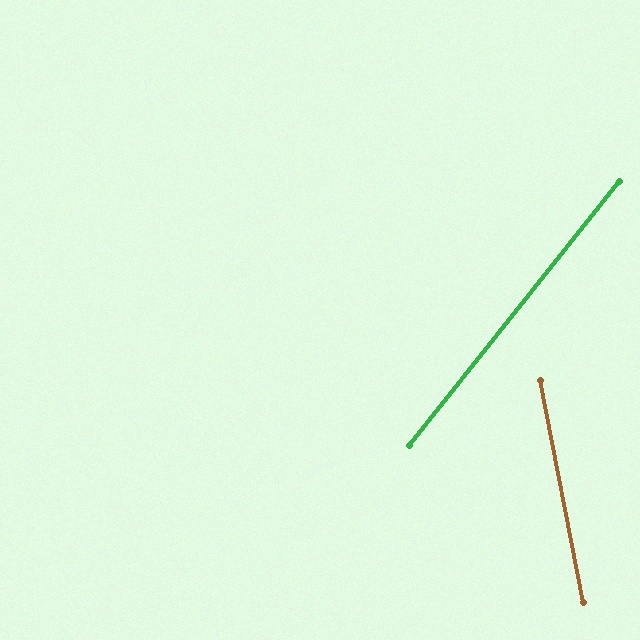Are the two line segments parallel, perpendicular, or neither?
Neither parallel nor perpendicular — they differ by about 49°.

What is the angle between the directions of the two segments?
Approximately 49 degrees.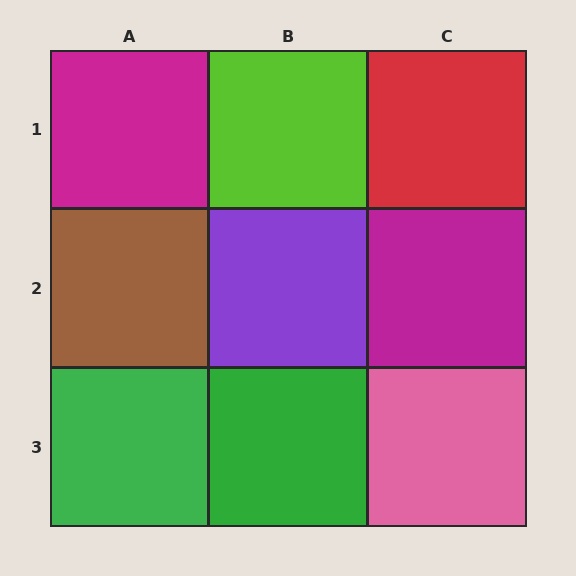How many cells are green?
2 cells are green.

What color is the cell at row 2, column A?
Brown.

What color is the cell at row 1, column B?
Lime.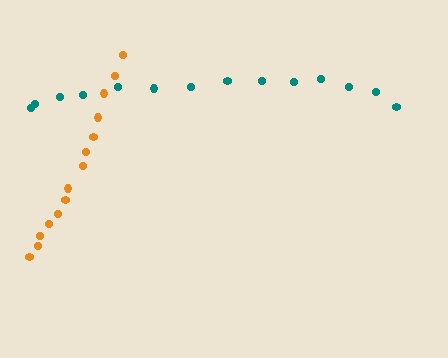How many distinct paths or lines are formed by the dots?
There are 2 distinct paths.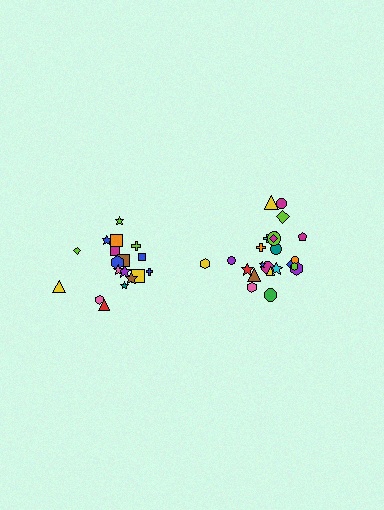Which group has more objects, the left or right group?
The right group.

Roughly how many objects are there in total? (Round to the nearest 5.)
Roughly 45 objects in total.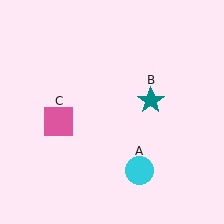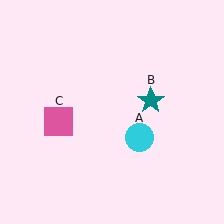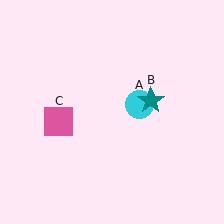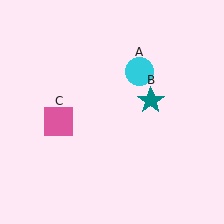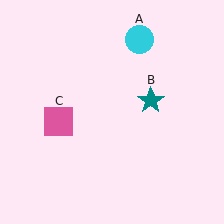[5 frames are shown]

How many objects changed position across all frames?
1 object changed position: cyan circle (object A).